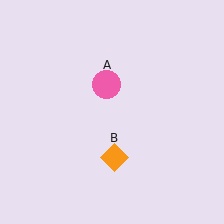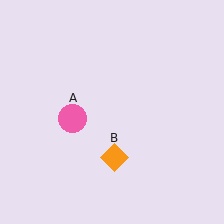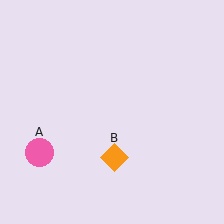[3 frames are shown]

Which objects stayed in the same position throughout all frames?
Orange diamond (object B) remained stationary.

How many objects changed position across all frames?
1 object changed position: pink circle (object A).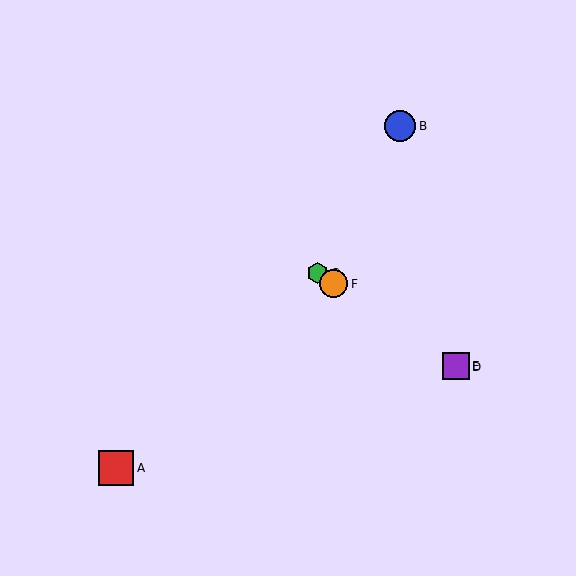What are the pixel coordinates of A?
Object A is at (116, 468).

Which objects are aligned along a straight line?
Objects C, D, E, F are aligned along a straight line.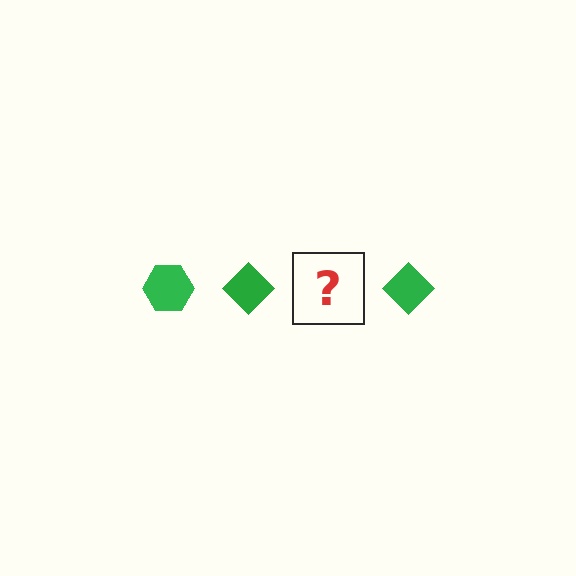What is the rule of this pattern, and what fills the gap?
The rule is that the pattern cycles through hexagon, diamond shapes in green. The gap should be filled with a green hexagon.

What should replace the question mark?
The question mark should be replaced with a green hexagon.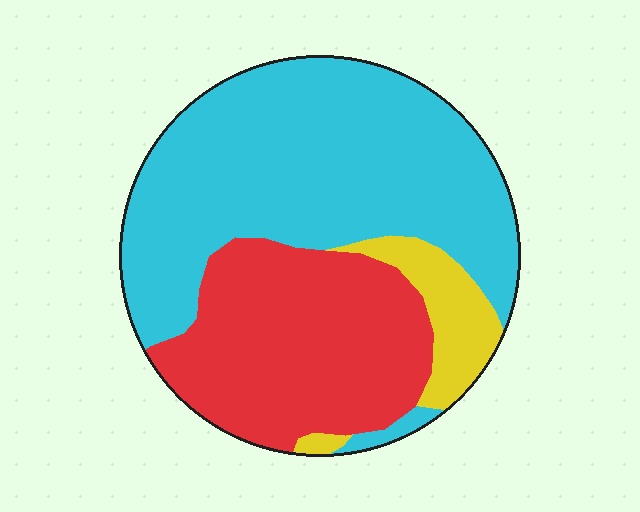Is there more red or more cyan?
Cyan.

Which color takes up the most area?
Cyan, at roughly 55%.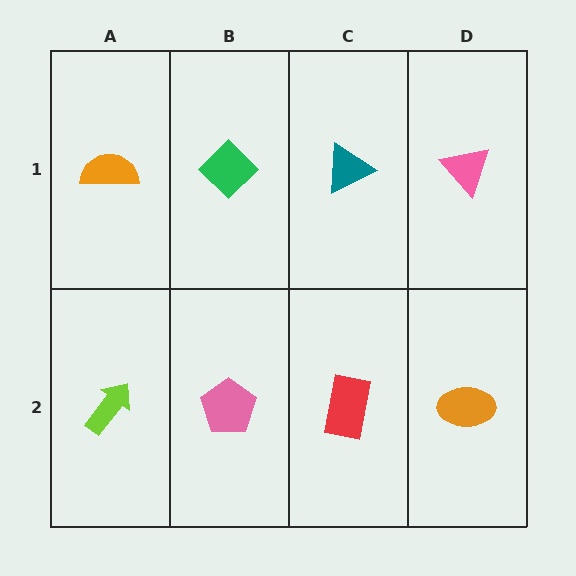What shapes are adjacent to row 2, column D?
A pink triangle (row 1, column D), a red rectangle (row 2, column C).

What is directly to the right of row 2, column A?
A pink pentagon.